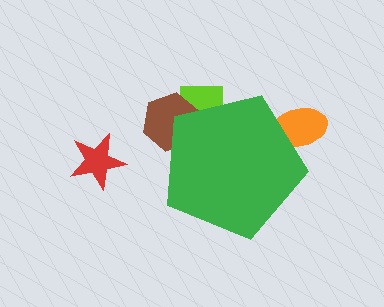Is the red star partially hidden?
No, the red star is fully visible.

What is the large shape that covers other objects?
A green pentagon.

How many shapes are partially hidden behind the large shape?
3 shapes are partially hidden.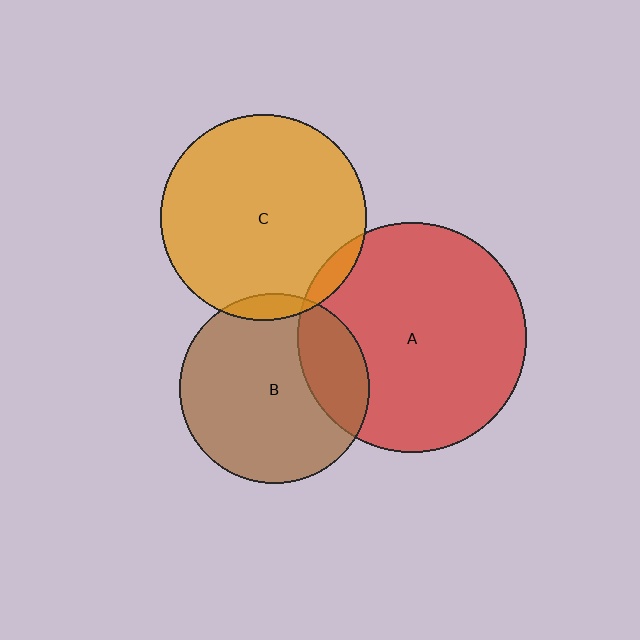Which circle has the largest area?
Circle A (red).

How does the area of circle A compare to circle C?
Approximately 1.2 times.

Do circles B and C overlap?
Yes.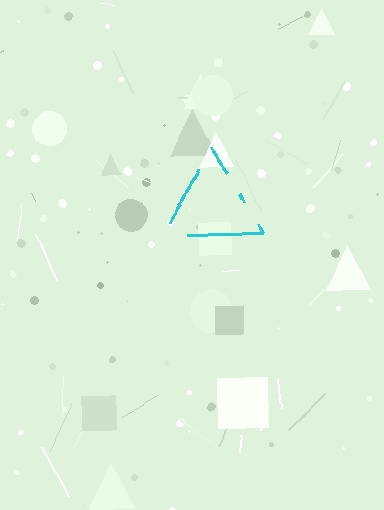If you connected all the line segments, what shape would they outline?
They would outline a triangle.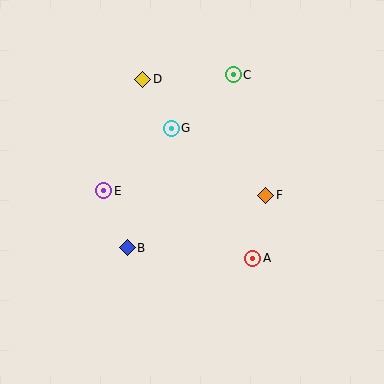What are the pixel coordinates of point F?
Point F is at (266, 195).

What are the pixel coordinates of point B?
Point B is at (127, 248).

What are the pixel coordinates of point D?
Point D is at (143, 79).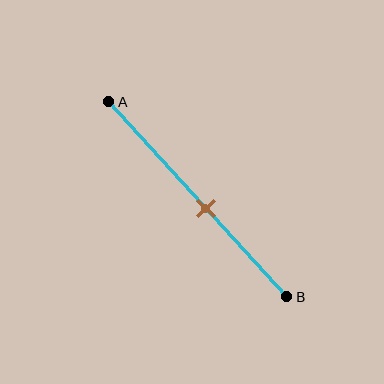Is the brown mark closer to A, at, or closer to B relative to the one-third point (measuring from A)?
The brown mark is closer to point B than the one-third point of segment AB.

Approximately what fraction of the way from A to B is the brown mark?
The brown mark is approximately 55% of the way from A to B.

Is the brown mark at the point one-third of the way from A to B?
No, the mark is at about 55% from A, not at the 33% one-third point.